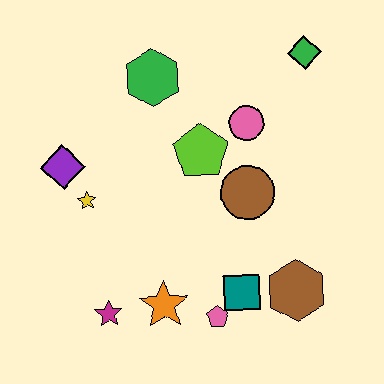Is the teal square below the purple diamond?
Yes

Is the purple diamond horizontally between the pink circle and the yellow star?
No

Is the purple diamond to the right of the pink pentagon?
No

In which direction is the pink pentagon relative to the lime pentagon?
The pink pentagon is below the lime pentagon.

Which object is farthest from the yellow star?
The green diamond is farthest from the yellow star.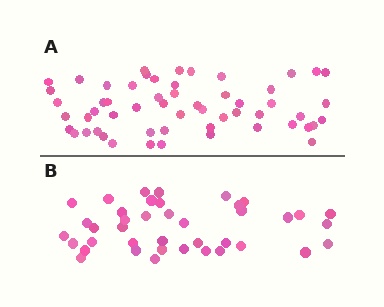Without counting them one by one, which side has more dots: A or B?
Region A (the top region) has more dots.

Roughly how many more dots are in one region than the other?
Region A has approximately 15 more dots than region B.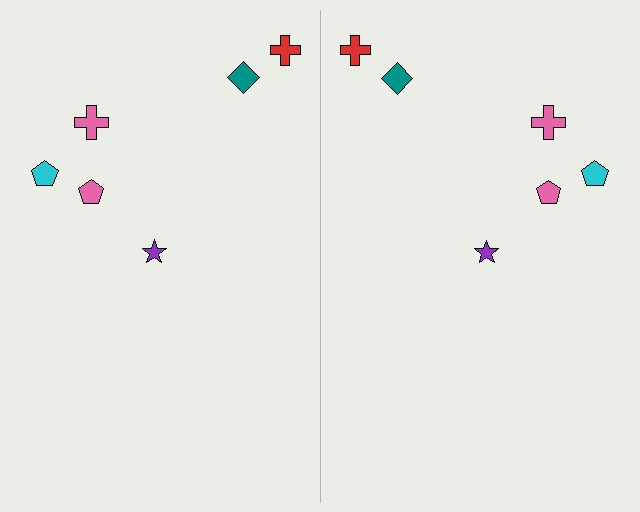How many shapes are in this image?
There are 12 shapes in this image.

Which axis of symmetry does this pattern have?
The pattern has a vertical axis of symmetry running through the center of the image.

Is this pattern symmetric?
Yes, this pattern has bilateral (reflection) symmetry.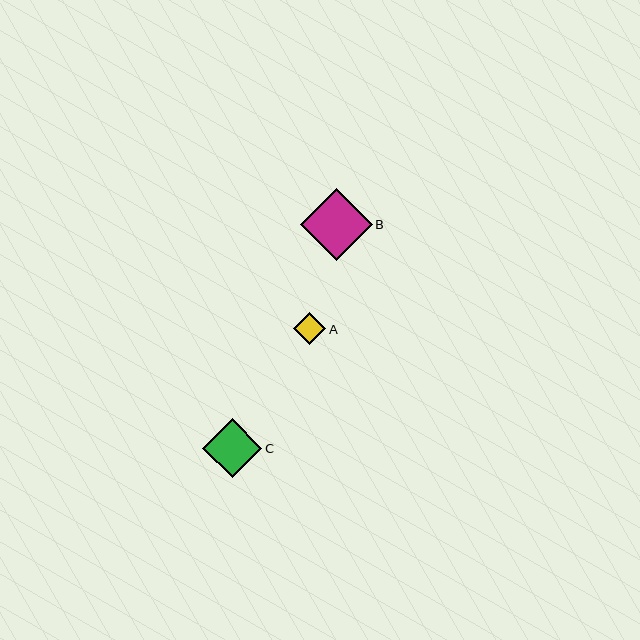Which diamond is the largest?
Diamond B is the largest with a size of approximately 72 pixels.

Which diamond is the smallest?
Diamond A is the smallest with a size of approximately 33 pixels.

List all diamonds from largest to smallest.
From largest to smallest: B, C, A.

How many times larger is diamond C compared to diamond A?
Diamond C is approximately 1.8 times the size of diamond A.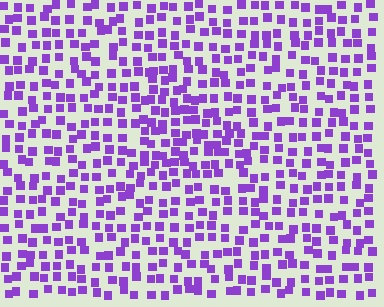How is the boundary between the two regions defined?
The boundary is defined by a change in element density (approximately 1.5x ratio). All elements are the same color, size, and shape.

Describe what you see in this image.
The image contains small purple elements arranged at two different densities. A triangle-shaped region is visible where the elements are more densely packed than the surrounding area.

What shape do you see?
I see a triangle.